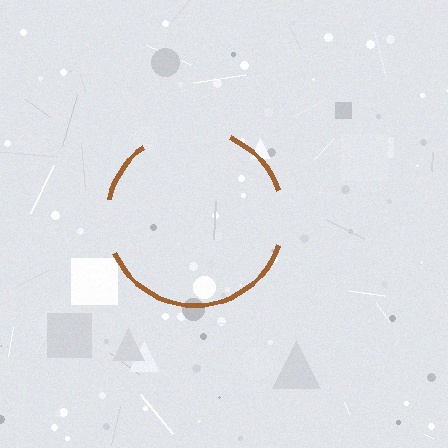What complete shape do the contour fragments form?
The contour fragments form a circle.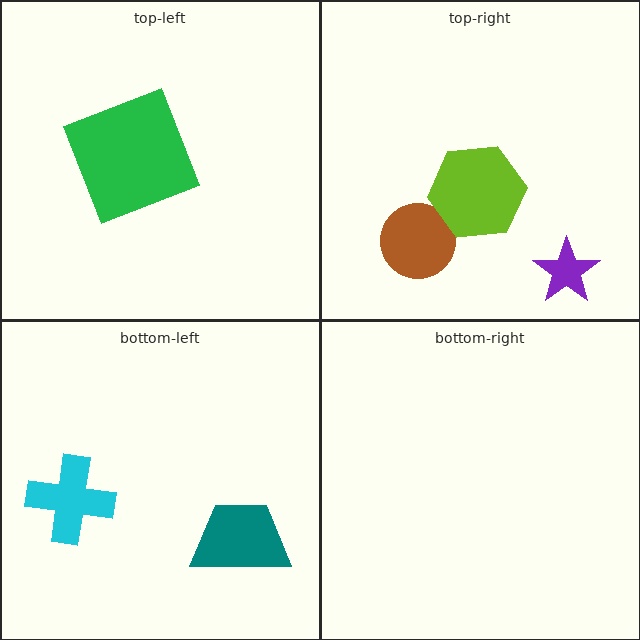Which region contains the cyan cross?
The bottom-left region.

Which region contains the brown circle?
The top-right region.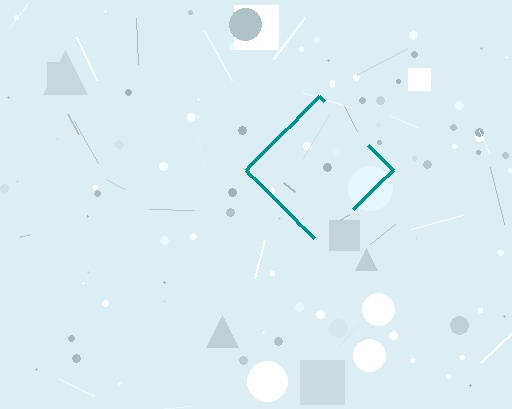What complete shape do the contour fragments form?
The contour fragments form a diamond.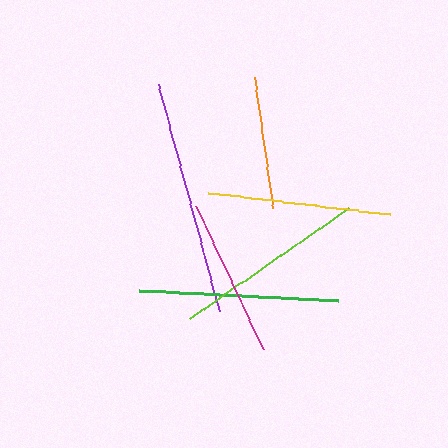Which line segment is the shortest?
The orange line is the shortest at approximately 133 pixels.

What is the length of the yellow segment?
The yellow segment is approximately 184 pixels long.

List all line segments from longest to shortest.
From longest to shortest: purple, green, lime, yellow, magenta, orange.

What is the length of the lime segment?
The lime segment is approximately 194 pixels long.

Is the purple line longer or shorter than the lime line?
The purple line is longer than the lime line.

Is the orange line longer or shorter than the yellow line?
The yellow line is longer than the orange line.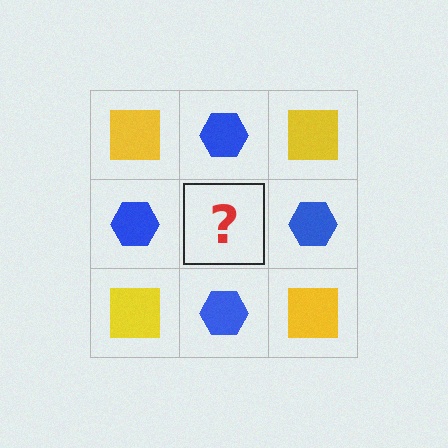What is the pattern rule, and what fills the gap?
The rule is that it alternates yellow square and blue hexagon in a checkerboard pattern. The gap should be filled with a yellow square.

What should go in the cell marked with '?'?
The missing cell should contain a yellow square.